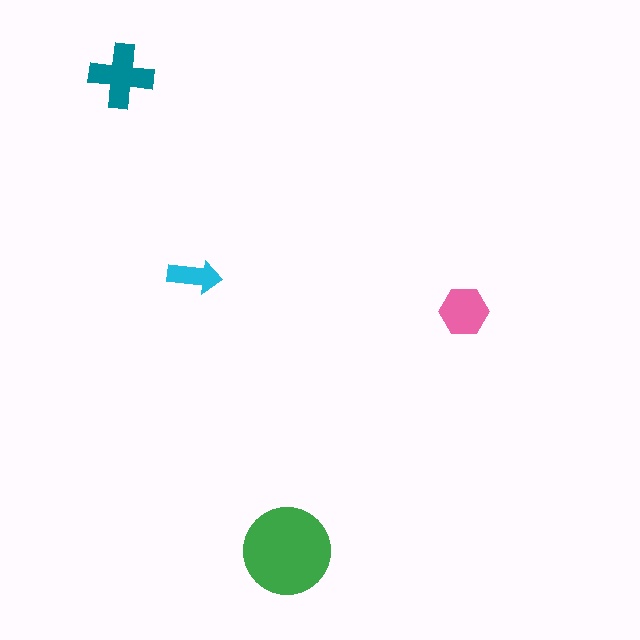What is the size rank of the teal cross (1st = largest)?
2nd.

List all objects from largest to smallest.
The green circle, the teal cross, the pink hexagon, the cyan arrow.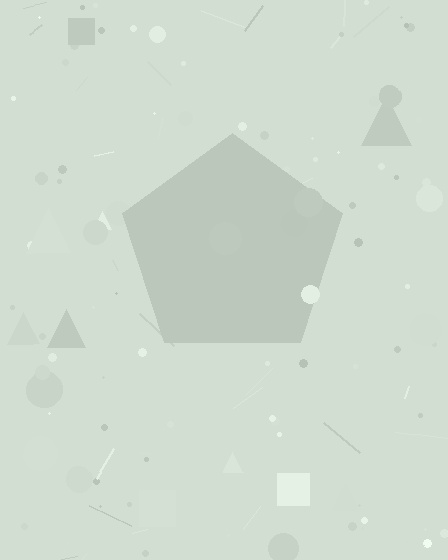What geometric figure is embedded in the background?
A pentagon is embedded in the background.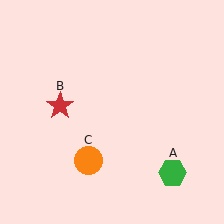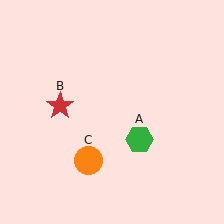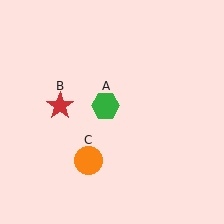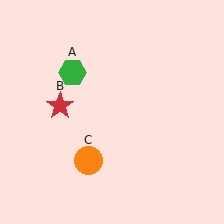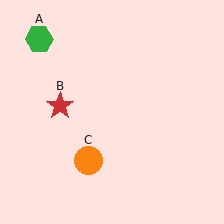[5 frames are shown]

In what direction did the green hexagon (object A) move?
The green hexagon (object A) moved up and to the left.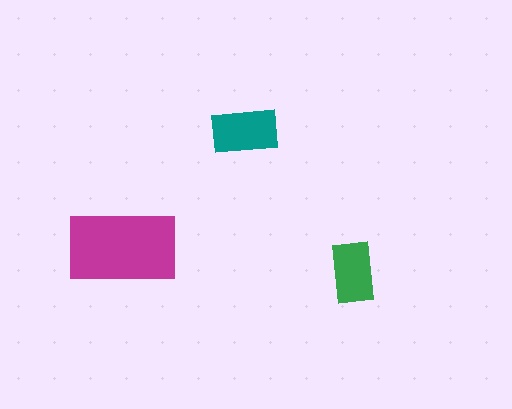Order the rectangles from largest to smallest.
the magenta one, the teal one, the green one.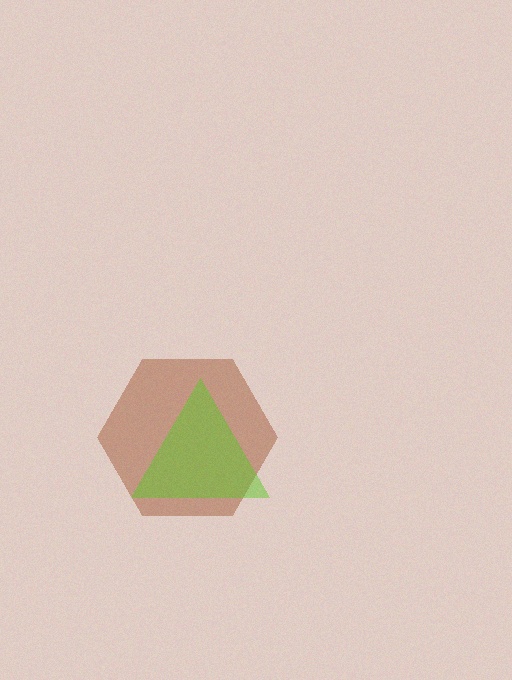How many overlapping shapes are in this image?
There are 2 overlapping shapes in the image.